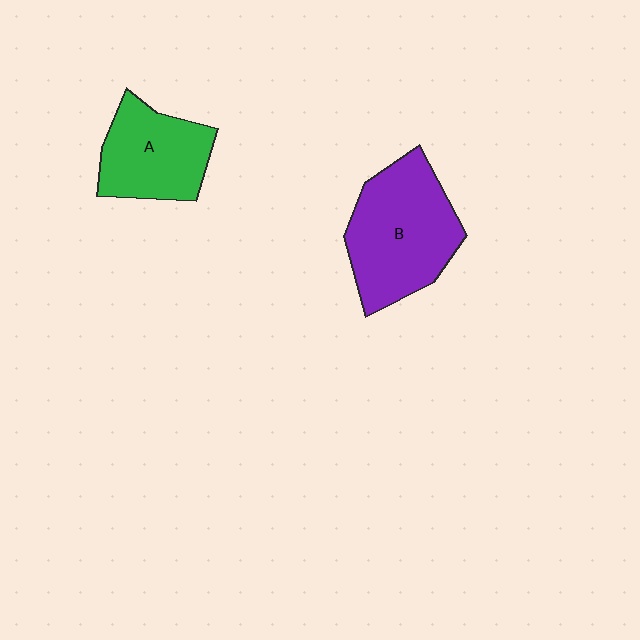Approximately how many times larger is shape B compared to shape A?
Approximately 1.4 times.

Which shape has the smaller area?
Shape A (green).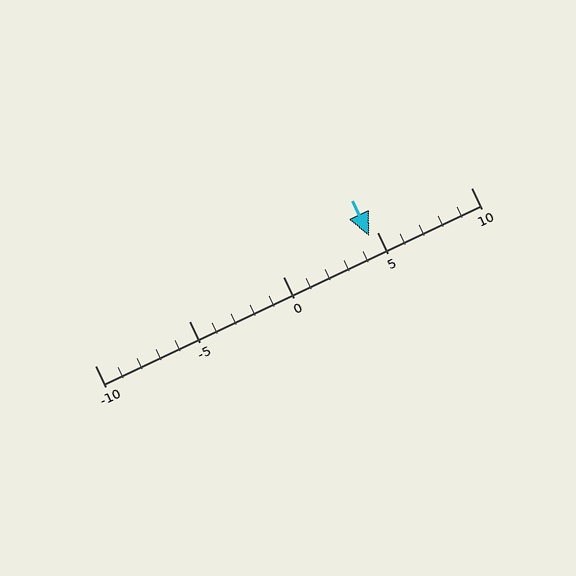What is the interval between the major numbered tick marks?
The major tick marks are spaced 5 units apart.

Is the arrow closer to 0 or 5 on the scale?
The arrow is closer to 5.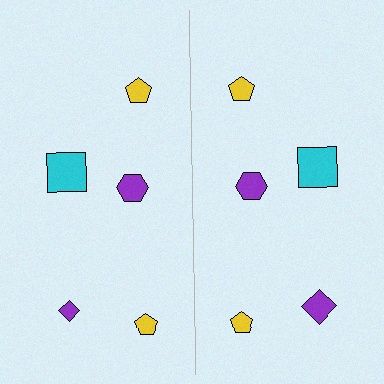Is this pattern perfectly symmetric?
No, the pattern is not perfectly symmetric. The purple diamond on the right side has a different size than its mirror counterpart.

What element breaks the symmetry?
The purple diamond on the right side has a different size than its mirror counterpart.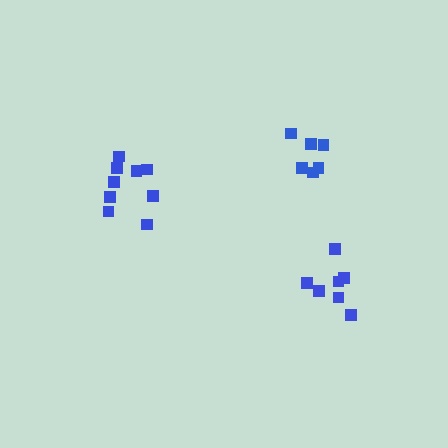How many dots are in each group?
Group 1: 9 dots, Group 2: 6 dots, Group 3: 7 dots (22 total).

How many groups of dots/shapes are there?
There are 3 groups.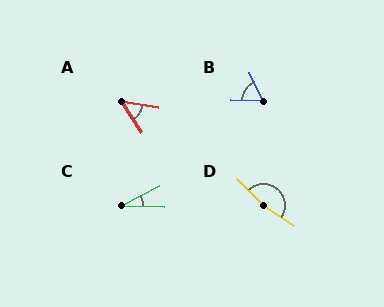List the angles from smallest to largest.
C (28°), A (47°), B (63°), D (168°).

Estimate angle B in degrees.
Approximately 63 degrees.